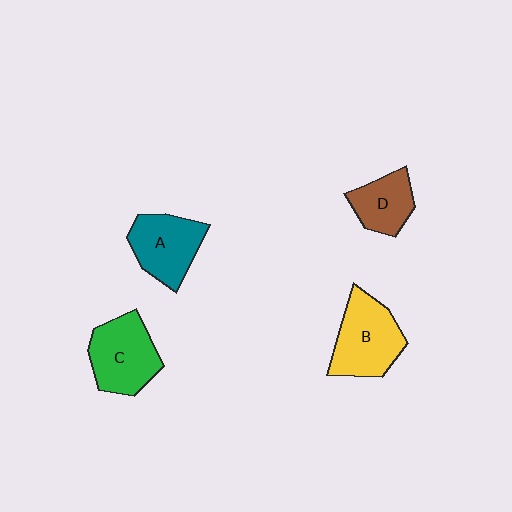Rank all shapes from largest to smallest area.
From largest to smallest: B (yellow), C (green), A (teal), D (brown).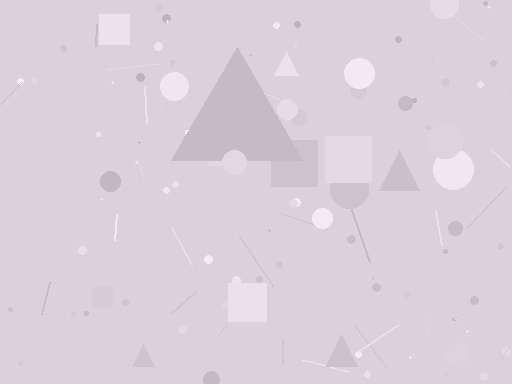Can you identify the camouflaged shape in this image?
The camouflaged shape is a triangle.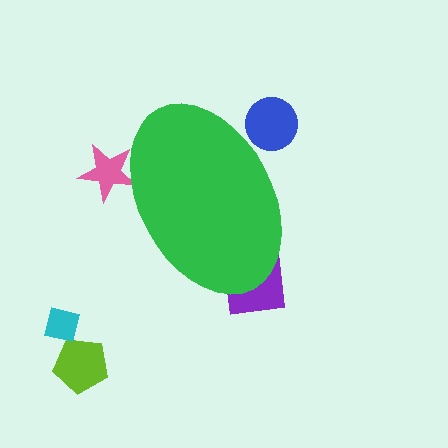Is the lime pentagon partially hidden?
No, the lime pentagon is fully visible.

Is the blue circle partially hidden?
Yes, the blue circle is partially hidden behind the green ellipse.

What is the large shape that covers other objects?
A green ellipse.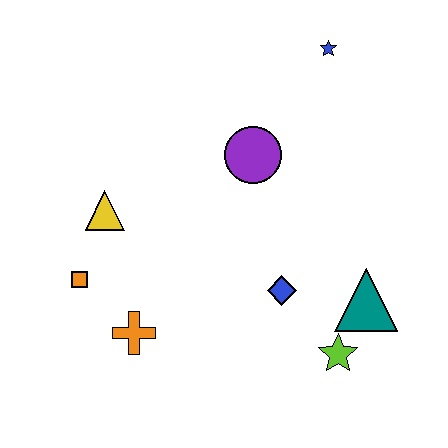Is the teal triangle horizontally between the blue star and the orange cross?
No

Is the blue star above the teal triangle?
Yes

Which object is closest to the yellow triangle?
The orange square is closest to the yellow triangle.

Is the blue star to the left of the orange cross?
No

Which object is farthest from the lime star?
The blue star is farthest from the lime star.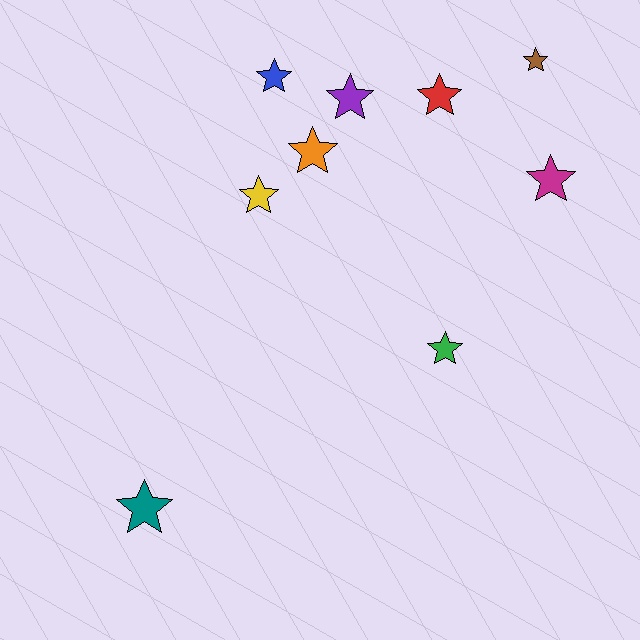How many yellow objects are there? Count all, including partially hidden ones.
There is 1 yellow object.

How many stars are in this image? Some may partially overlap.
There are 9 stars.